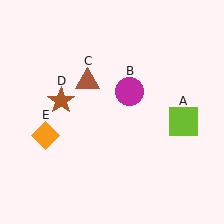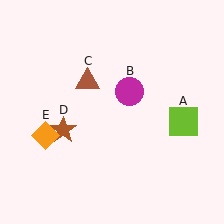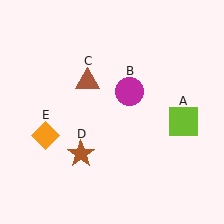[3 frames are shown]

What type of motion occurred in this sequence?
The brown star (object D) rotated counterclockwise around the center of the scene.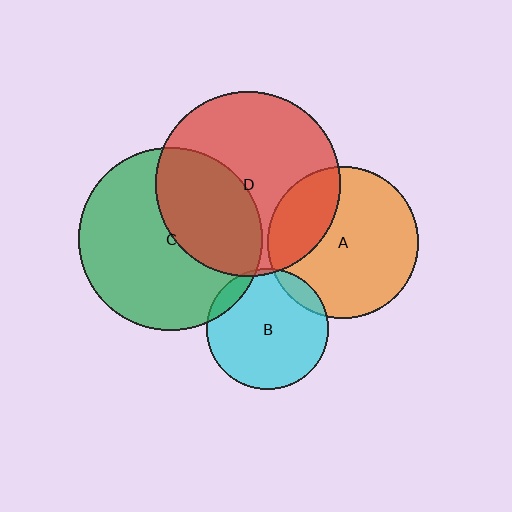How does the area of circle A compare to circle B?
Approximately 1.6 times.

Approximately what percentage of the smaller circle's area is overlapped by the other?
Approximately 10%.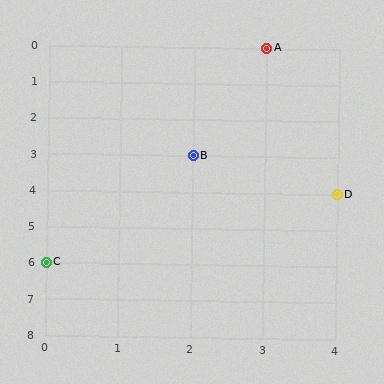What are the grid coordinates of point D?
Point D is at grid coordinates (4, 4).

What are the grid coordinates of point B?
Point B is at grid coordinates (2, 3).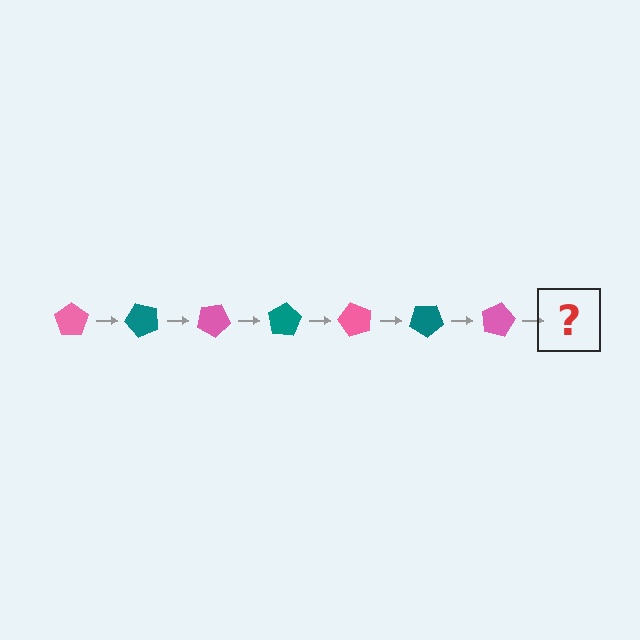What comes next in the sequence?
The next element should be a teal pentagon, rotated 350 degrees from the start.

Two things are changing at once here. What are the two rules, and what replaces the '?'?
The two rules are that it rotates 50 degrees each step and the color cycles through pink and teal. The '?' should be a teal pentagon, rotated 350 degrees from the start.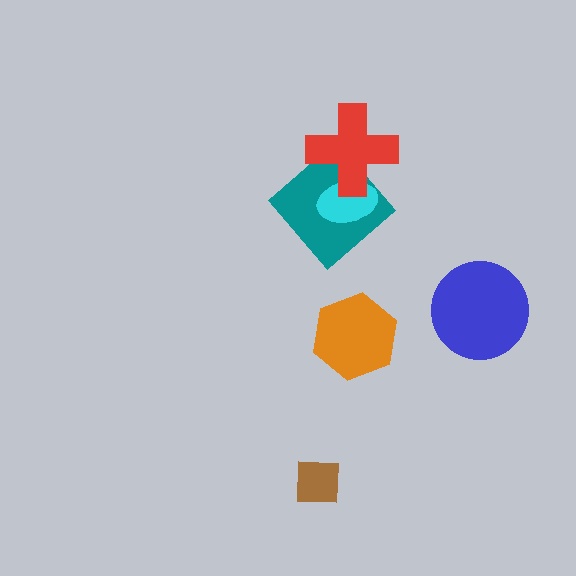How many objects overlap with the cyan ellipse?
2 objects overlap with the cyan ellipse.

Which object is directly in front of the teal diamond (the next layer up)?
The cyan ellipse is directly in front of the teal diamond.